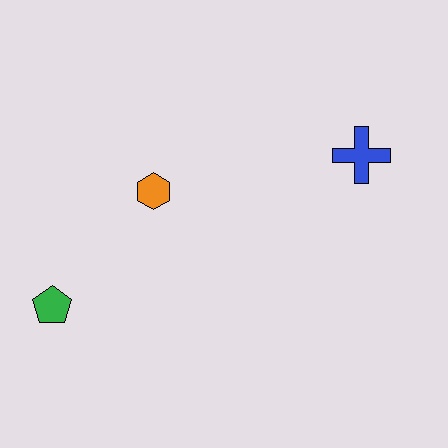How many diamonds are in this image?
There are no diamonds.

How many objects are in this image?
There are 3 objects.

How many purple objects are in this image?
There are no purple objects.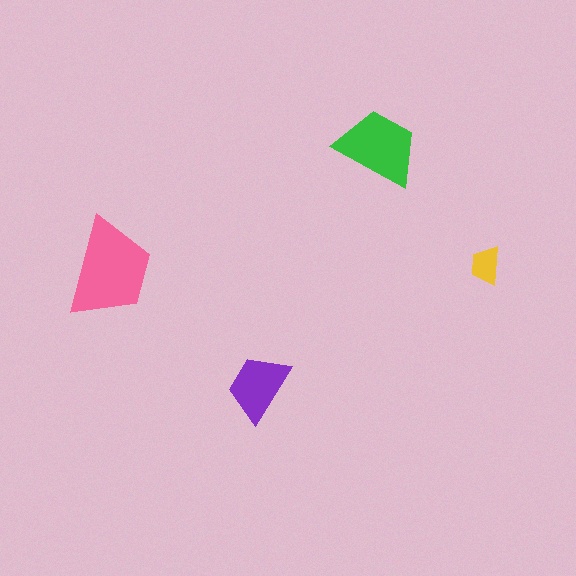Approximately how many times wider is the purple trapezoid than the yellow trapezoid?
About 2 times wider.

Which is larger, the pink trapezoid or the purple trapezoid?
The pink one.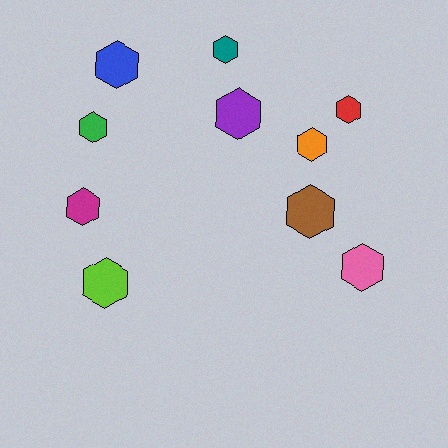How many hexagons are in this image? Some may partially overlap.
There are 10 hexagons.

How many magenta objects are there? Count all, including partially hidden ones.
There is 1 magenta object.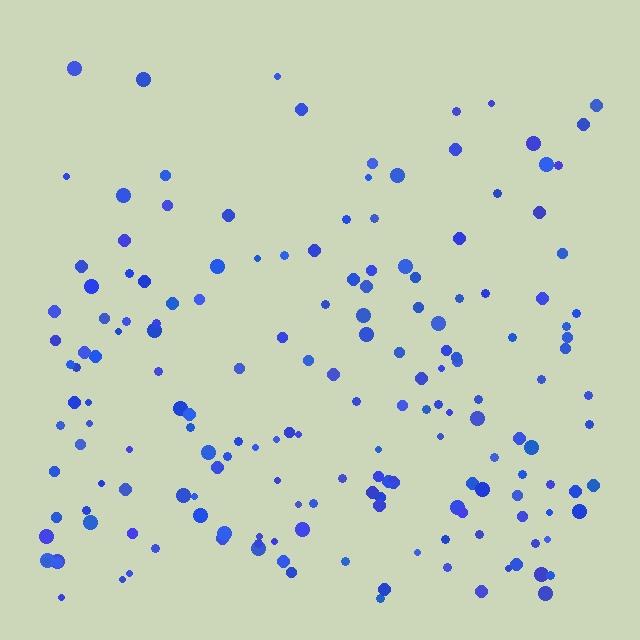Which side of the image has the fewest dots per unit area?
The top.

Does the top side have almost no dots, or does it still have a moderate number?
Still a moderate number, just noticeably fewer than the bottom.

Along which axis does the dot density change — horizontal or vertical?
Vertical.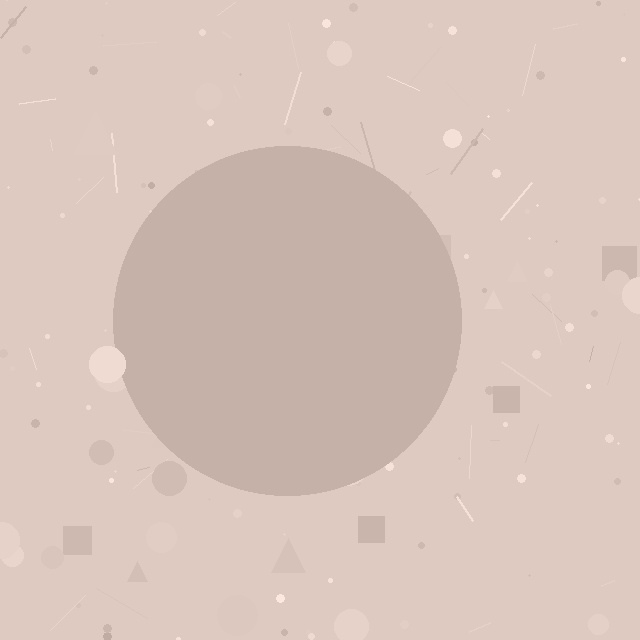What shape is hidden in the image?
A circle is hidden in the image.